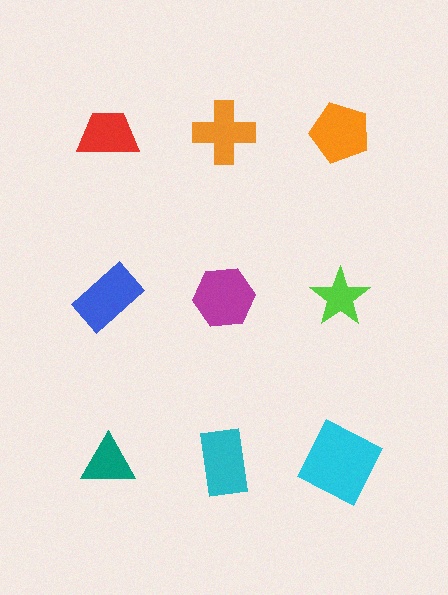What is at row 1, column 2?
An orange cross.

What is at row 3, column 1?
A teal triangle.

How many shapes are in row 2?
3 shapes.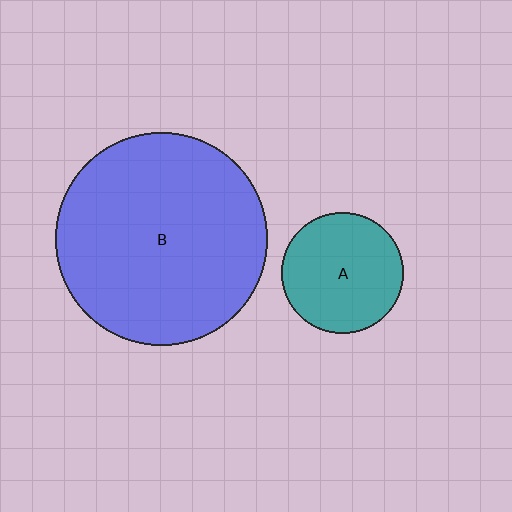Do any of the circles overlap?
No, none of the circles overlap.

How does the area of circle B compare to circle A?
Approximately 3.1 times.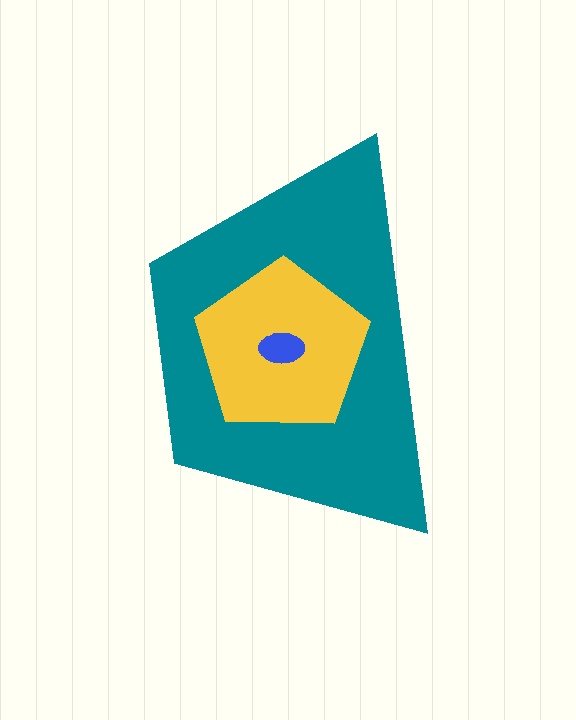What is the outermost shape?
The teal trapezoid.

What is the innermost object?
The blue ellipse.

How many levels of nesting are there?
3.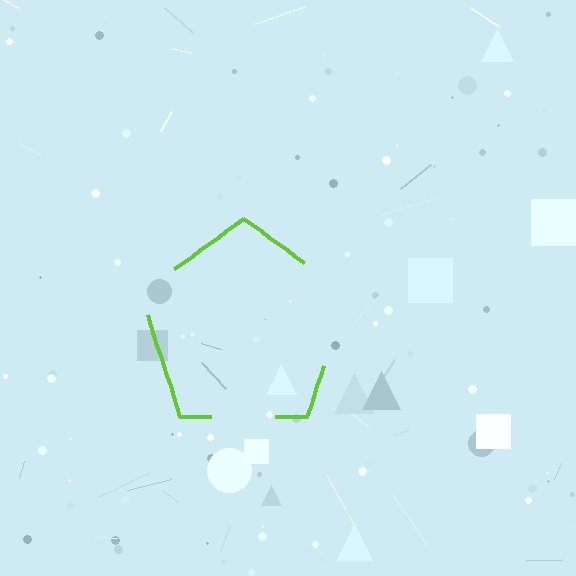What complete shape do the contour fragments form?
The contour fragments form a pentagon.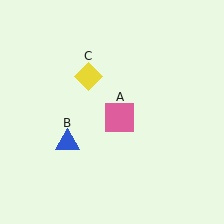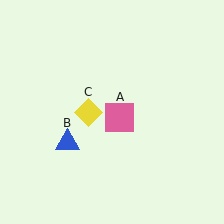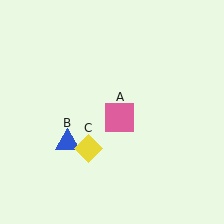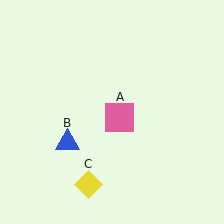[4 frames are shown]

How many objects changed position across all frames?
1 object changed position: yellow diamond (object C).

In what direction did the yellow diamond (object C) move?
The yellow diamond (object C) moved down.